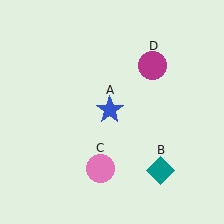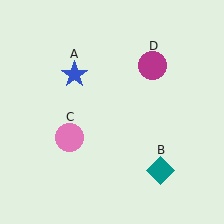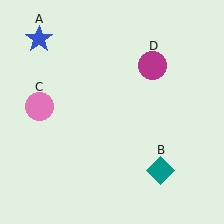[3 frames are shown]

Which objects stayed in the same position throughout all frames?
Teal diamond (object B) and magenta circle (object D) remained stationary.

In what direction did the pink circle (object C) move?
The pink circle (object C) moved up and to the left.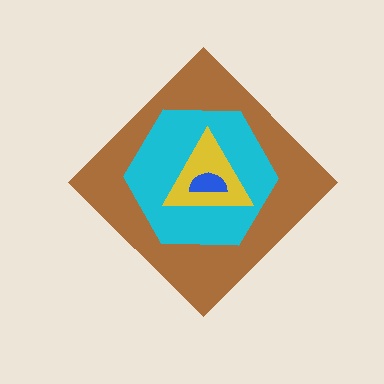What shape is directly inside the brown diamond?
The cyan hexagon.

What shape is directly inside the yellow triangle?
The blue semicircle.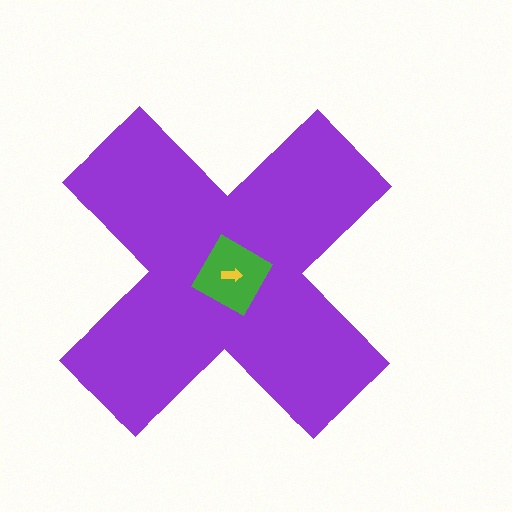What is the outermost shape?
The purple cross.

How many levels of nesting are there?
3.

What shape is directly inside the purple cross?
The green diamond.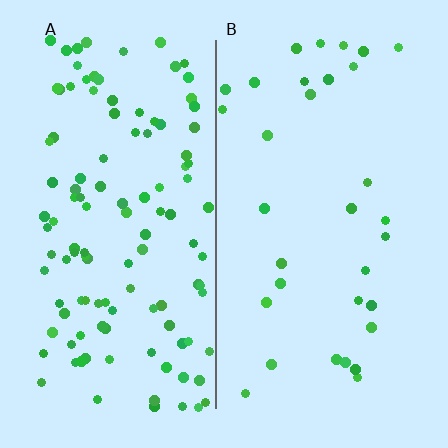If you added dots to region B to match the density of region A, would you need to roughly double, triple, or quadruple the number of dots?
Approximately quadruple.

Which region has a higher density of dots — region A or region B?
A (the left).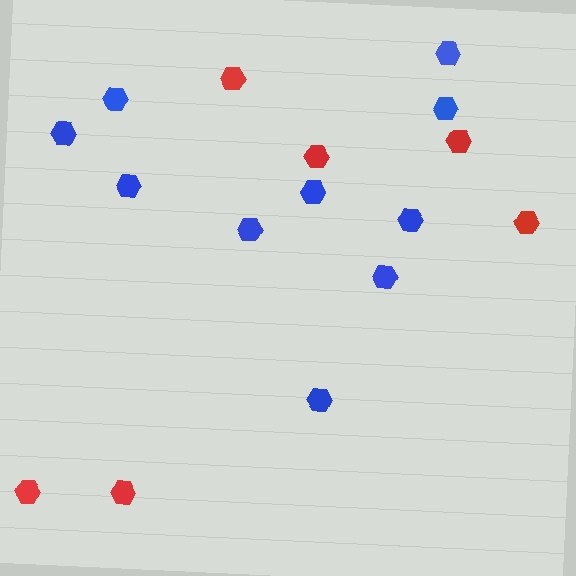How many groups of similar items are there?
There are 2 groups: one group of red hexagons (6) and one group of blue hexagons (10).